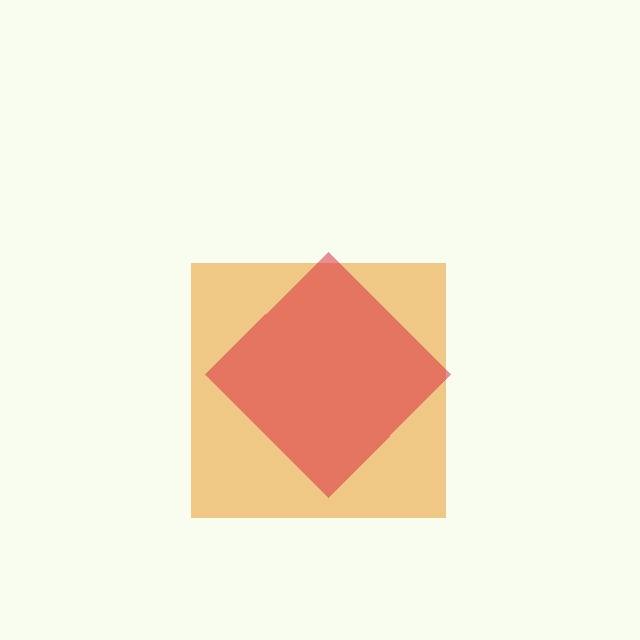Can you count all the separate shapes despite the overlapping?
Yes, there are 2 separate shapes.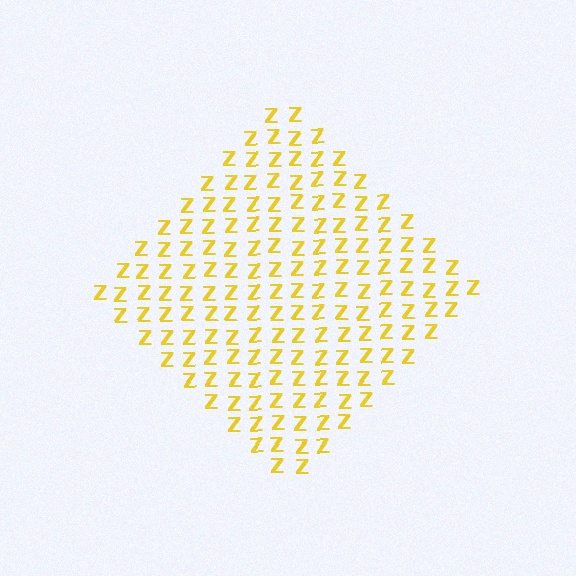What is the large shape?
The large shape is a diamond.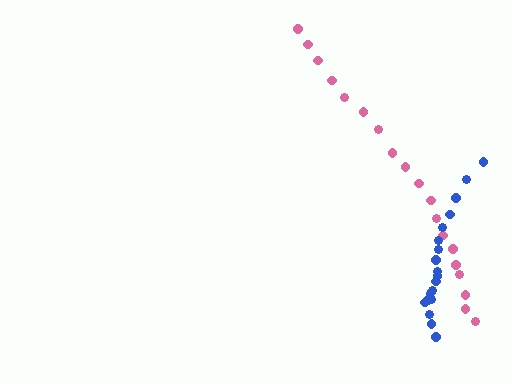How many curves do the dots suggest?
There are 2 distinct paths.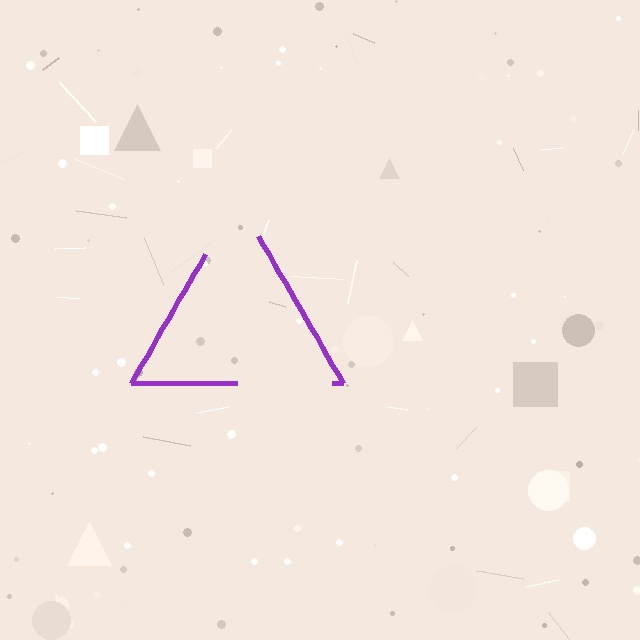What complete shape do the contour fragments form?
The contour fragments form a triangle.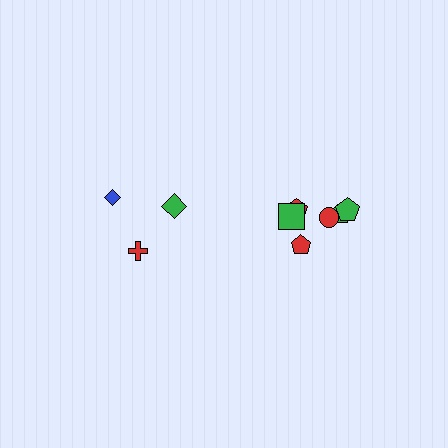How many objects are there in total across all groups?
There are 9 objects.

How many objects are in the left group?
There are 3 objects.